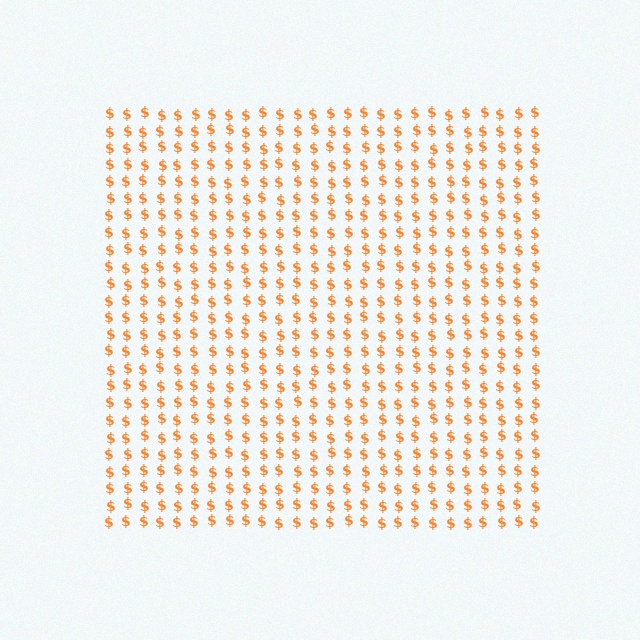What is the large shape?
The large shape is a square.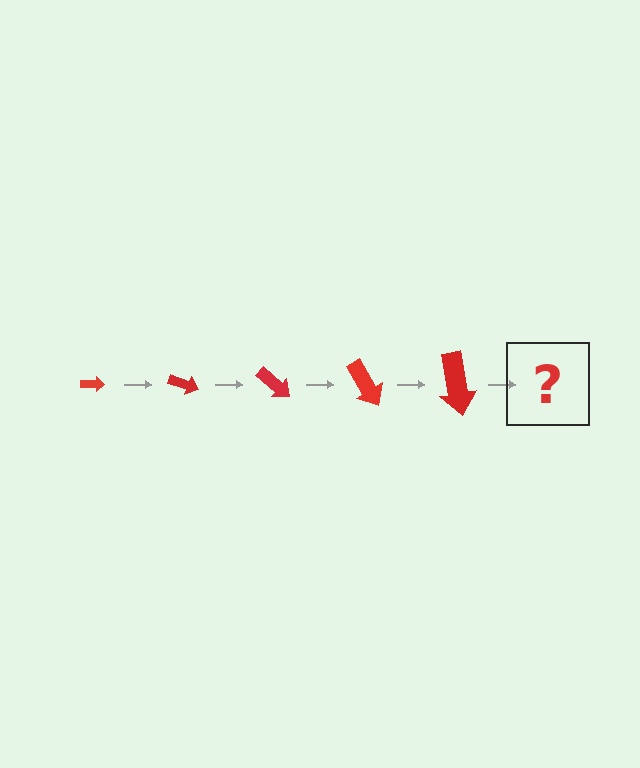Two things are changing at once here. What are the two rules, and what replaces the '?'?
The two rules are that the arrow grows larger each step and it rotates 20 degrees each step. The '?' should be an arrow, larger than the previous one and rotated 100 degrees from the start.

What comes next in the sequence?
The next element should be an arrow, larger than the previous one and rotated 100 degrees from the start.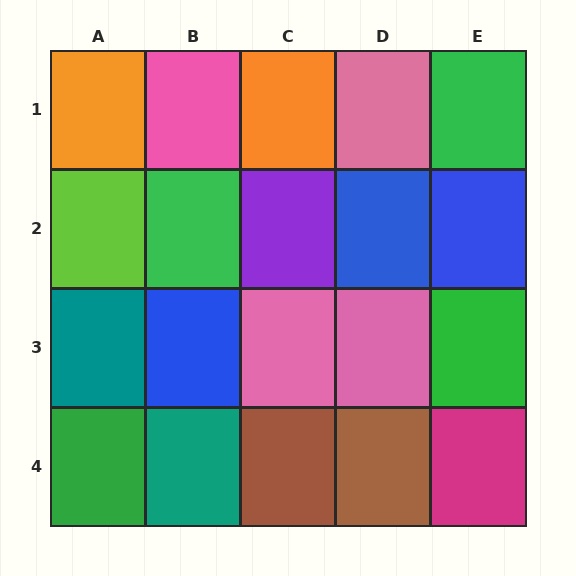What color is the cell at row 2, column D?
Blue.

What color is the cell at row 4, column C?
Brown.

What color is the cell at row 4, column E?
Magenta.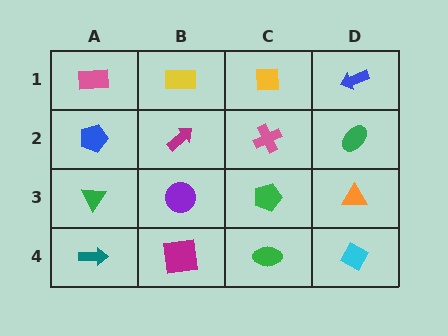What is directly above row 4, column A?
A green triangle.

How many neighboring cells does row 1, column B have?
3.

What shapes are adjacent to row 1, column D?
A green ellipse (row 2, column D), a yellow square (row 1, column C).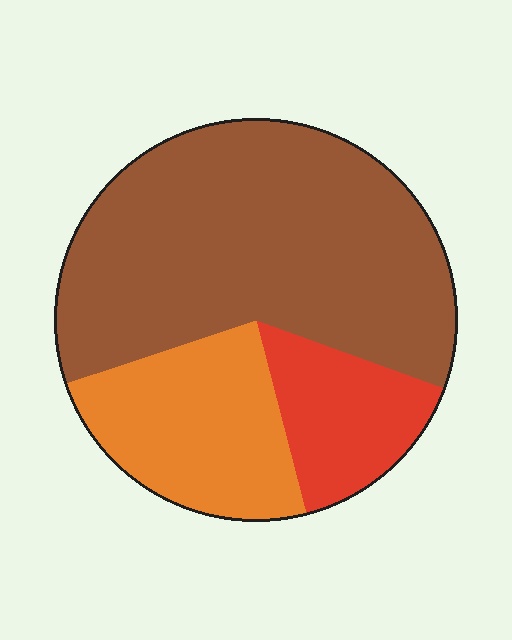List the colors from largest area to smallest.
From largest to smallest: brown, orange, red.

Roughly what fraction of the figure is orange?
Orange covers 24% of the figure.